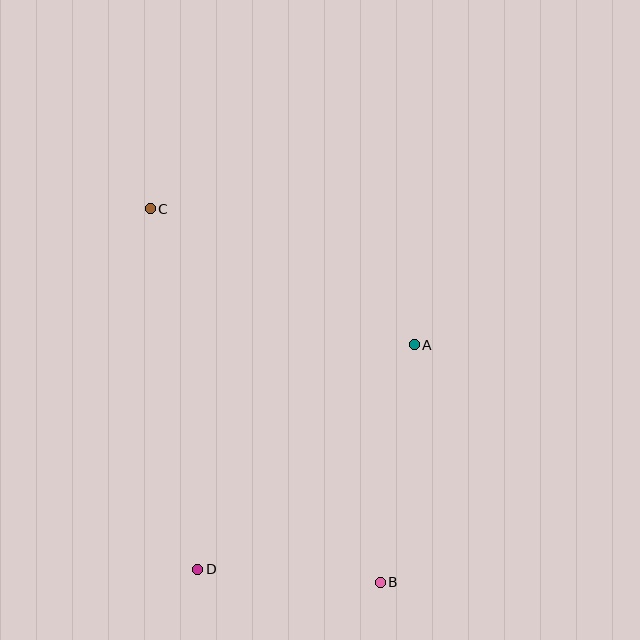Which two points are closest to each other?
Points B and D are closest to each other.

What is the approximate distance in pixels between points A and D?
The distance between A and D is approximately 312 pixels.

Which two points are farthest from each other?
Points B and C are farthest from each other.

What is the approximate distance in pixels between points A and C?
The distance between A and C is approximately 297 pixels.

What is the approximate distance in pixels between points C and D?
The distance between C and D is approximately 364 pixels.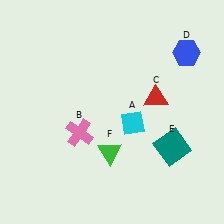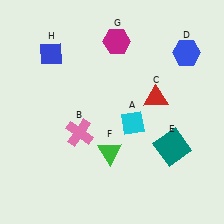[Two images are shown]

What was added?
A magenta hexagon (G), a blue diamond (H) were added in Image 2.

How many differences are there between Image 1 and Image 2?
There are 2 differences between the two images.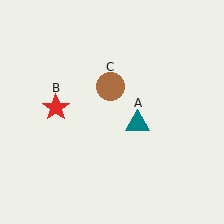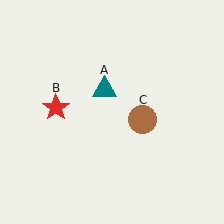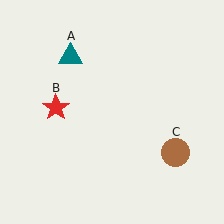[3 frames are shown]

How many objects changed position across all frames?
2 objects changed position: teal triangle (object A), brown circle (object C).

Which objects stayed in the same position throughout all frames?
Red star (object B) remained stationary.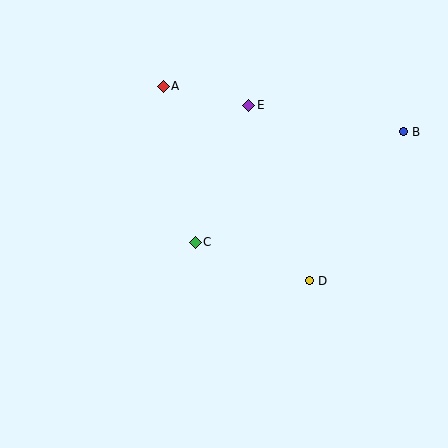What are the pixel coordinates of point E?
Point E is at (249, 105).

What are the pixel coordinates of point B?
Point B is at (404, 132).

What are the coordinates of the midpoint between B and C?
The midpoint between B and C is at (300, 187).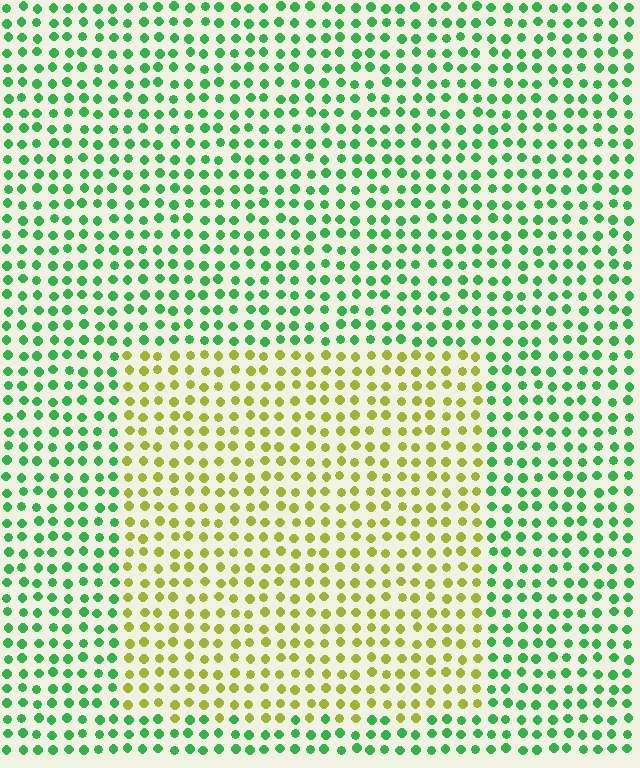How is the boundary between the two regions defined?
The boundary is defined purely by a slight shift in hue (about 63 degrees). Spacing, size, and orientation are identical on both sides.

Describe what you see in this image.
The image is filled with small green elements in a uniform arrangement. A rectangle-shaped region is visible where the elements are tinted to a slightly different hue, forming a subtle color boundary.